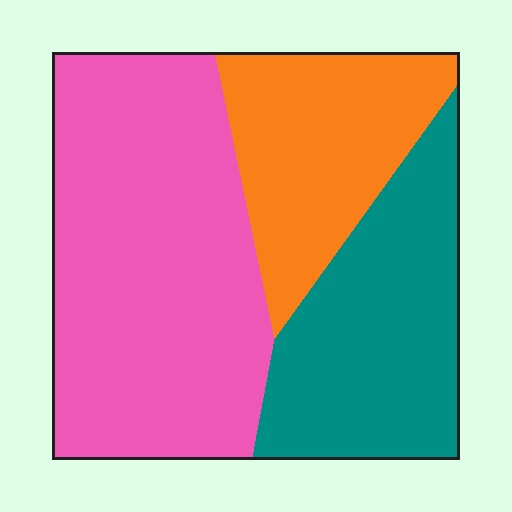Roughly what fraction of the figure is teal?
Teal covers roughly 30% of the figure.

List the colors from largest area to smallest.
From largest to smallest: pink, teal, orange.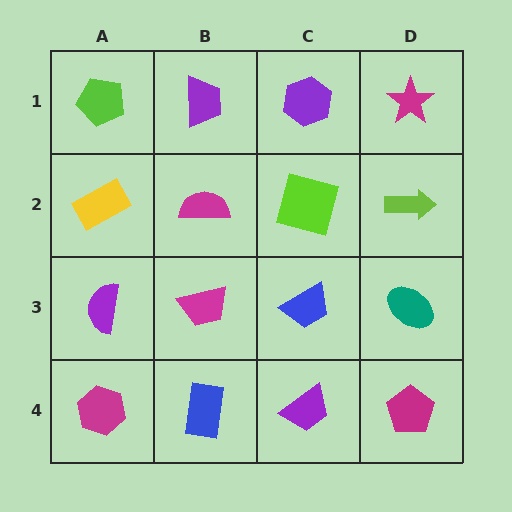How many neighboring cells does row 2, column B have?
4.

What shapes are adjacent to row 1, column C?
A lime square (row 2, column C), a purple trapezoid (row 1, column B), a magenta star (row 1, column D).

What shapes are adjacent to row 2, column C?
A purple hexagon (row 1, column C), a blue trapezoid (row 3, column C), a magenta semicircle (row 2, column B), a lime arrow (row 2, column D).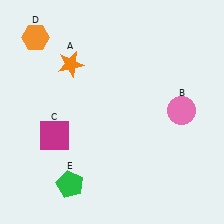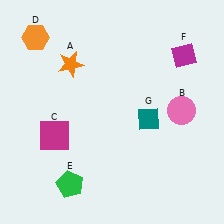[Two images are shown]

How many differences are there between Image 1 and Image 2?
There are 2 differences between the two images.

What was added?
A magenta diamond (F), a teal diamond (G) were added in Image 2.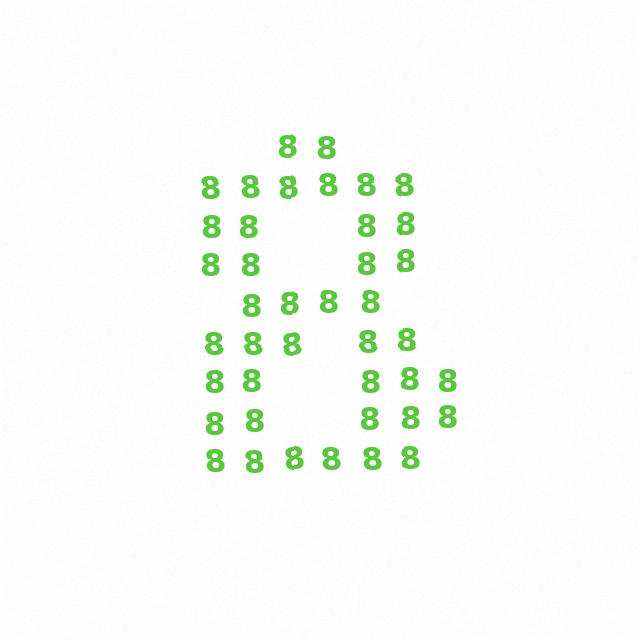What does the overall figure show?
The overall figure shows the digit 8.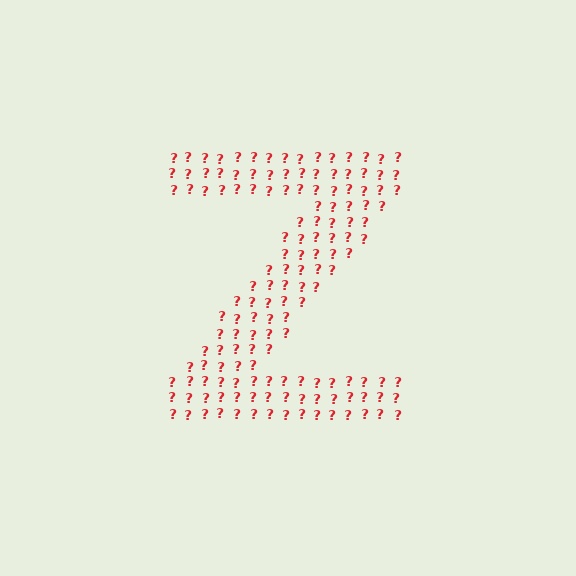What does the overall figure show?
The overall figure shows the letter Z.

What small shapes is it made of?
It is made of small question marks.